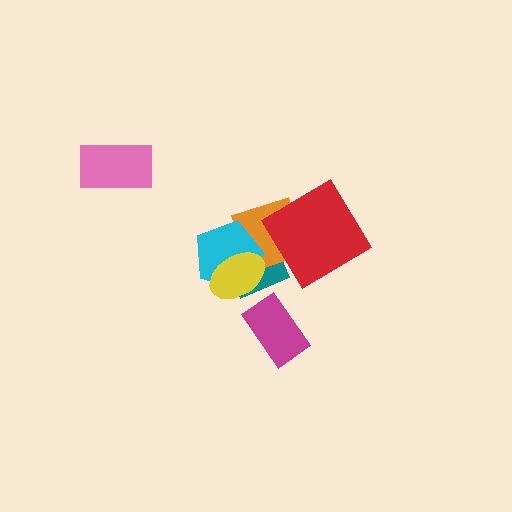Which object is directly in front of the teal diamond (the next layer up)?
The orange diamond is directly in front of the teal diamond.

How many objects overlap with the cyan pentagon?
3 objects overlap with the cyan pentagon.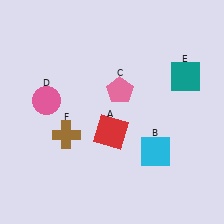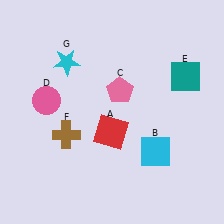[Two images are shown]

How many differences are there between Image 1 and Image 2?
There is 1 difference between the two images.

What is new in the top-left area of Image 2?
A cyan star (G) was added in the top-left area of Image 2.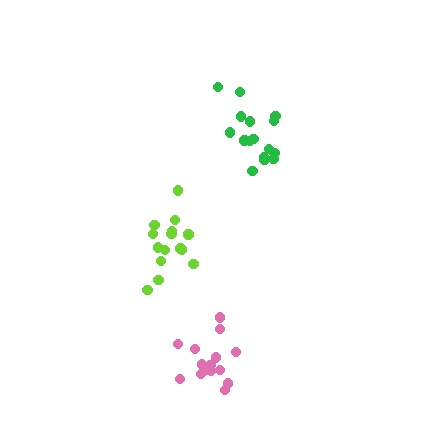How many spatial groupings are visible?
There are 3 spatial groupings.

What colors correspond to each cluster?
The clusters are colored: green, lime, pink.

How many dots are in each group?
Group 1: 17 dots, Group 2: 15 dots, Group 3: 15 dots (47 total).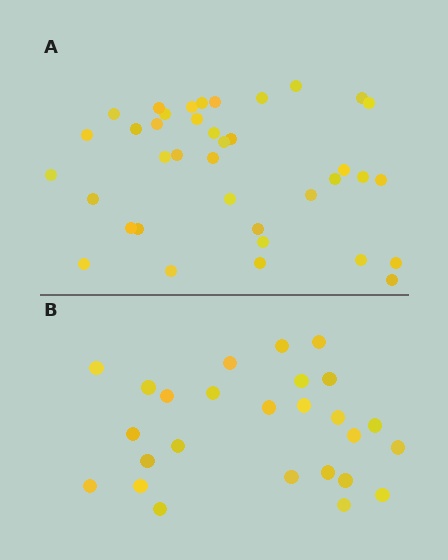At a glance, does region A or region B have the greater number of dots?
Region A (the top region) has more dots.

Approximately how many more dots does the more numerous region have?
Region A has roughly 12 or so more dots than region B.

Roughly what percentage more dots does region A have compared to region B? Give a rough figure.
About 45% more.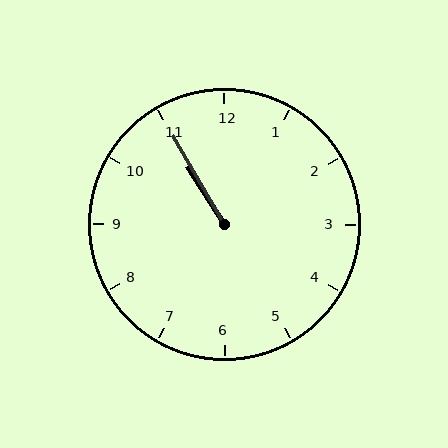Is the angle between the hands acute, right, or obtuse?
It is acute.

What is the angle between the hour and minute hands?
Approximately 2 degrees.